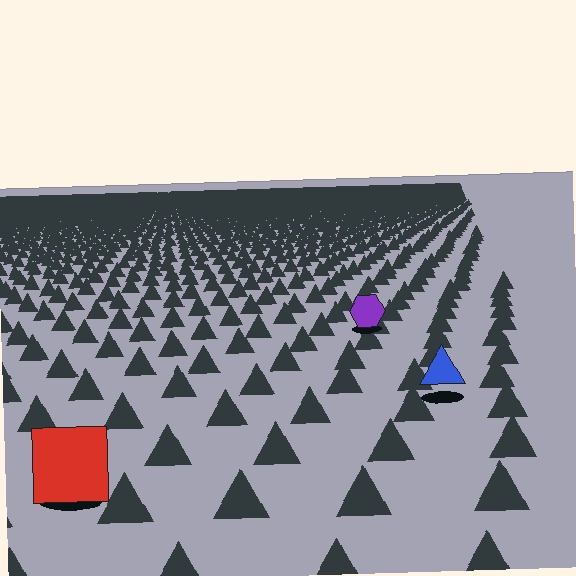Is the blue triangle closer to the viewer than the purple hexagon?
Yes. The blue triangle is closer — you can tell from the texture gradient: the ground texture is coarser near it.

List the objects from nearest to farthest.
From nearest to farthest: the red square, the blue triangle, the purple hexagon.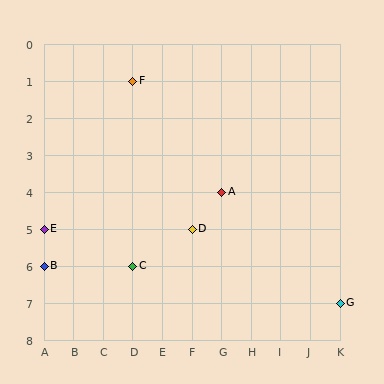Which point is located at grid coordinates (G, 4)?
Point A is at (G, 4).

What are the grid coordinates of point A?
Point A is at grid coordinates (G, 4).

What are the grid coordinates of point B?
Point B is at grid coordinates (A, 6).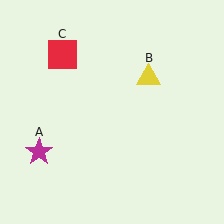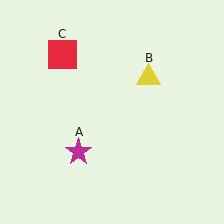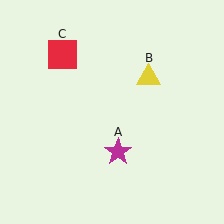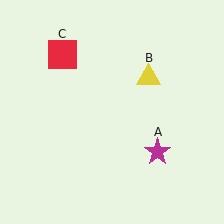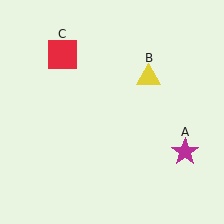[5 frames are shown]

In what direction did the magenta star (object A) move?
The magenta star (object A) moved right.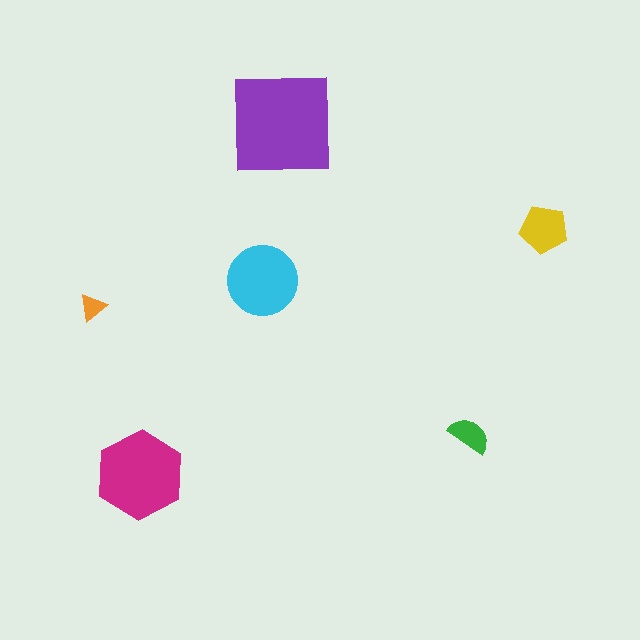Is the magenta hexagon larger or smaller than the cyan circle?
Larger.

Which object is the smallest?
The orange triangle.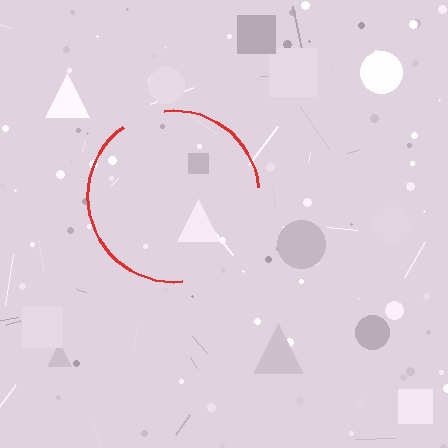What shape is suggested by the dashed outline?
The dashed outline suggests a circle.